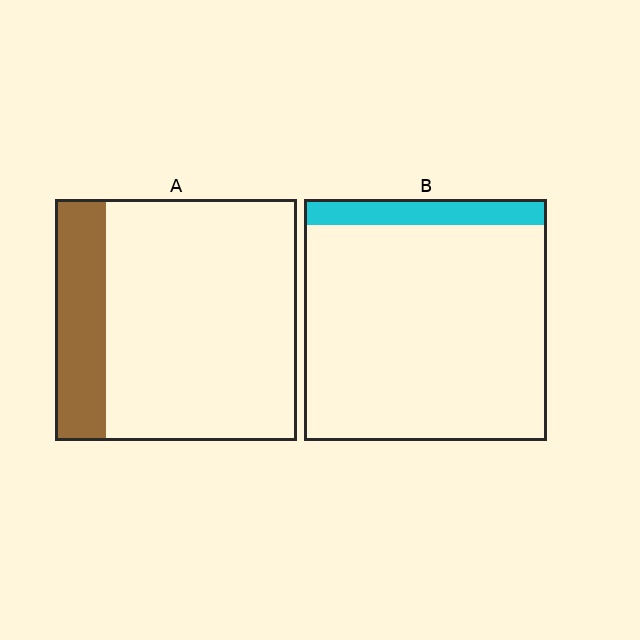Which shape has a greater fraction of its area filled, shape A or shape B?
Shape A.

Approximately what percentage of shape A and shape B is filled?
A is approximately 20% and B is approximately 10%.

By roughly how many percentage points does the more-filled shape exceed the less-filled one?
By roughly 10 percentage points (A over B).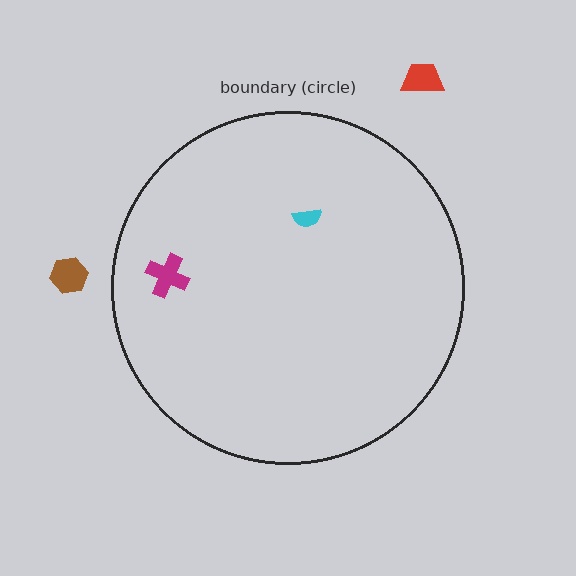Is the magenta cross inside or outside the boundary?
Inside.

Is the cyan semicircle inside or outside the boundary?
Inside.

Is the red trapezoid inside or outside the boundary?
Outside.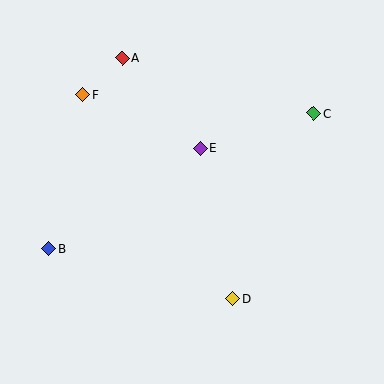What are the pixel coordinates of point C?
Point C is at (314, 113).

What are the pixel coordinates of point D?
Point D is at (232, 298).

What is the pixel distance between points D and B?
The distance between D and B is 191 pixels.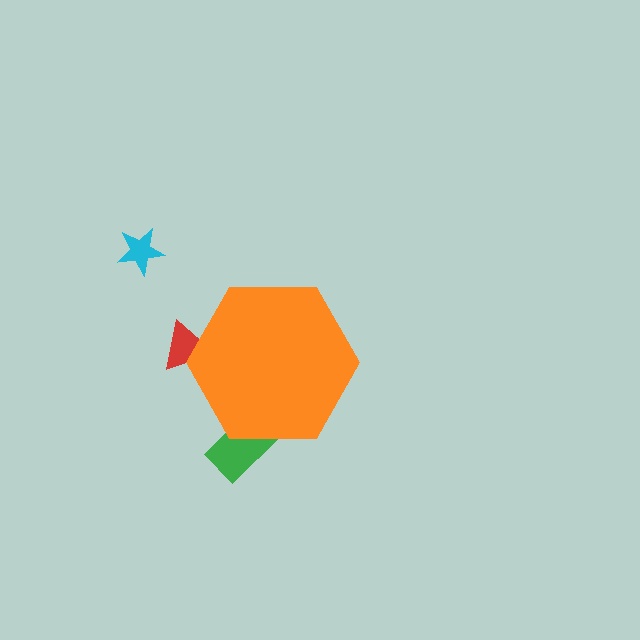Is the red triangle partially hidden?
Yes, the red triangle is partially hidden behind the orange hexagon.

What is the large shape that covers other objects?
An orange hexagon.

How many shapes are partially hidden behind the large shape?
2 shapes are partially hidden.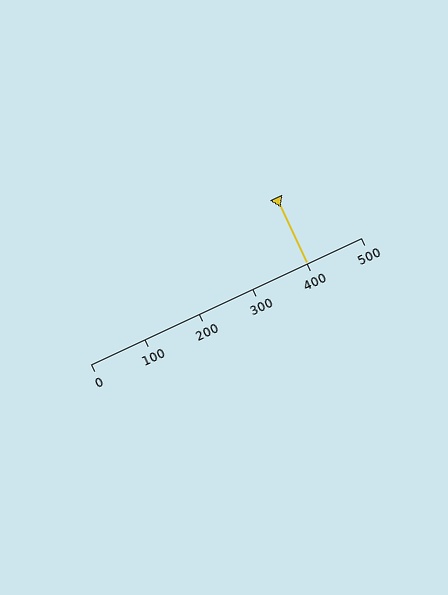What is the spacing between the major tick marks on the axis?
The major ticks are spaced 100 apart.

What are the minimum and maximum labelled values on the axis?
The axis runs from 0 to 500.